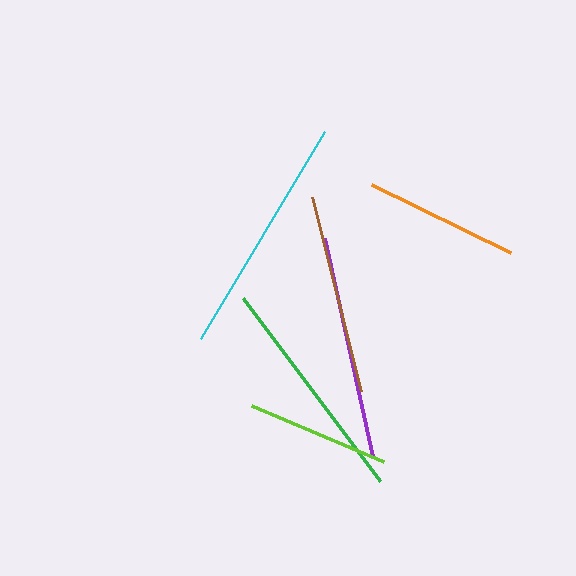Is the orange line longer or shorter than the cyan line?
The cyan line is longer than the orange line.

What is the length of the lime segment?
The lime segment is approximately 143 pixels long.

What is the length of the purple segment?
The purple segment is approximately 223 pixels long.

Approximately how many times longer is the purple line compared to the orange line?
The purple line is approximately 1.4 times the length of the orange line.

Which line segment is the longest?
The cyan line is the longest at approximately 242 pixels.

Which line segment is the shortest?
The lime line is the shortest at approximately 143 pixels.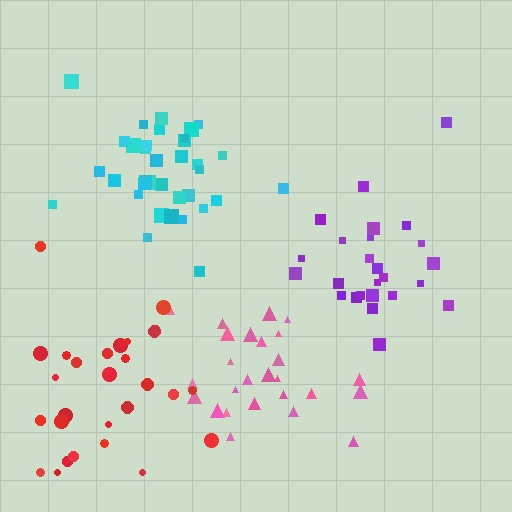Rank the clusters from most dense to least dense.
cyan, pink, purple, red.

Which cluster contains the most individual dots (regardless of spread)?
Cyan (35).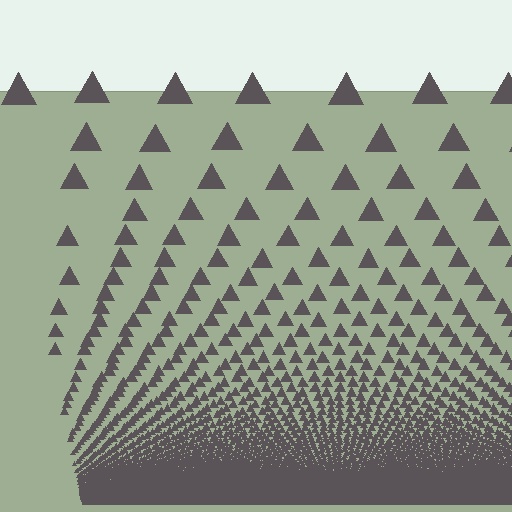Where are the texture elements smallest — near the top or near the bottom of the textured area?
Near the bottom.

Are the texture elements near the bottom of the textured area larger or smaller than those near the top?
Smaller. The gradient is inverted — elements near the bottom are smaller and denser.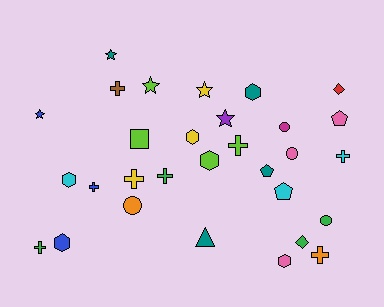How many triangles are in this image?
There is 1 triangle.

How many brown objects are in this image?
There is 1 brown object.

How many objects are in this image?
There are 30 objects.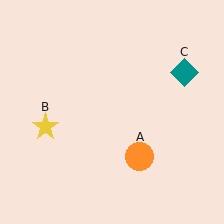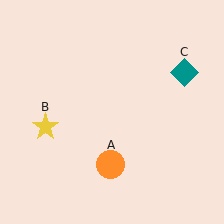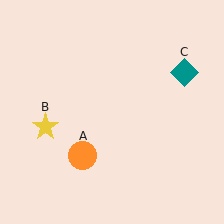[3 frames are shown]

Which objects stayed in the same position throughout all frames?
Yellow star (object B) and teal diamond (object C) remained stationary.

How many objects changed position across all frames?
1 object changed position: orange circle (object A).